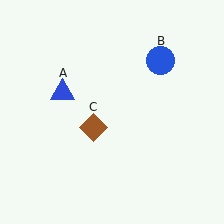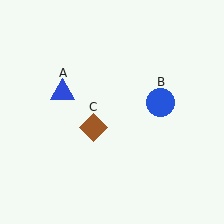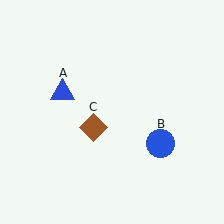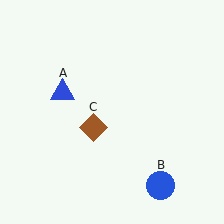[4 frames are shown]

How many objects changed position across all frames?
1 object changed position: blue circle (object B).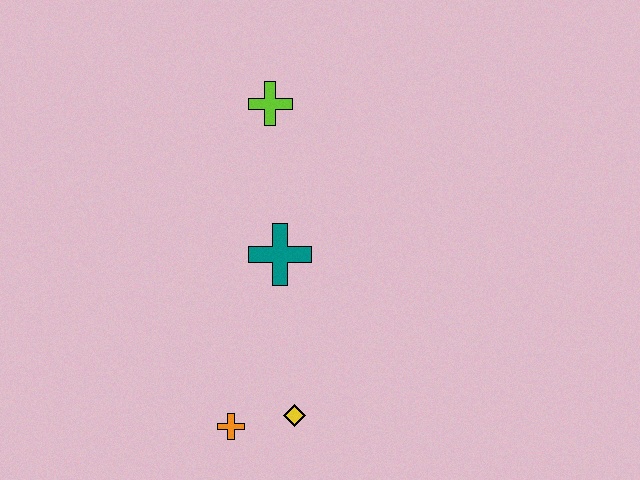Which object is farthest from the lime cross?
The orange cross is farthest from the lime cross.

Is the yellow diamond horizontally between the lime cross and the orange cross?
No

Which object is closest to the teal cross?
The lime cross is closest to the teal cross.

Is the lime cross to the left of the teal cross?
Yes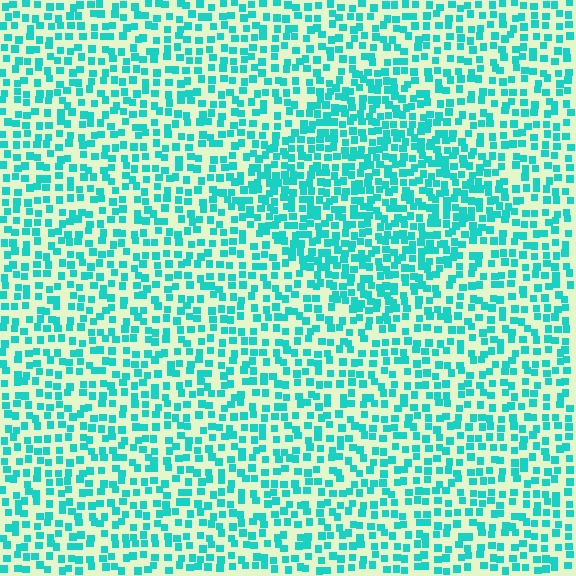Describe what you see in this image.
The image contains small cyan elements arranged at two different densities. A diamond-shaped region is visible where the elements are more densely packed than the surrounding area.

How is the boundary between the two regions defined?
The boundary is defined by a change in element density (approximately 1.6x ratio). All elements are the same color, size, and shape.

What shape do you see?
I see a diamond.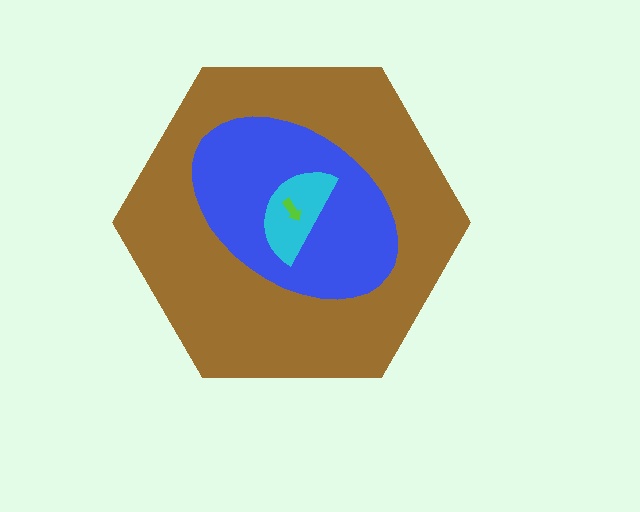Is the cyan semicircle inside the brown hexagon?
Yes.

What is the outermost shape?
The brown hexagon.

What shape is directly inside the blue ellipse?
The cyan semicircle.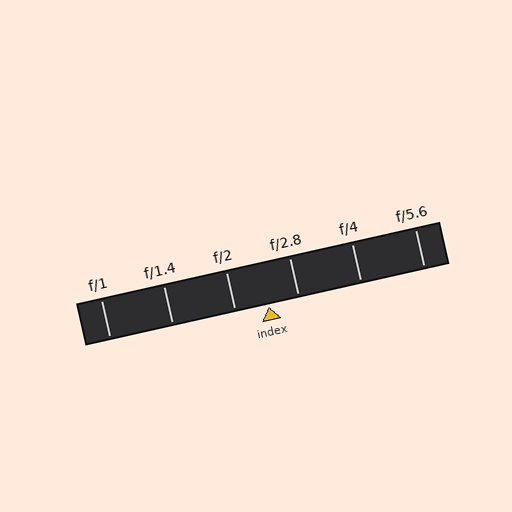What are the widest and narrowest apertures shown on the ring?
The widest aperture shown is f/1 and the narrowest is f/5.6.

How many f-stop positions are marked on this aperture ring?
There are 6 f-stop positions marked.